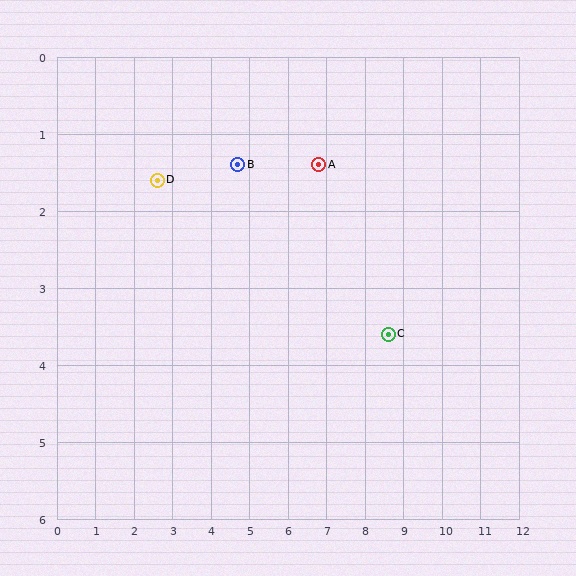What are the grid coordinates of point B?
Point B is at approximately (4.7, 1.4).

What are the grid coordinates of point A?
Point A is at approximately (6.8, 1.4).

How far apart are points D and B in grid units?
Points D and B are about 2.1 grid units apart.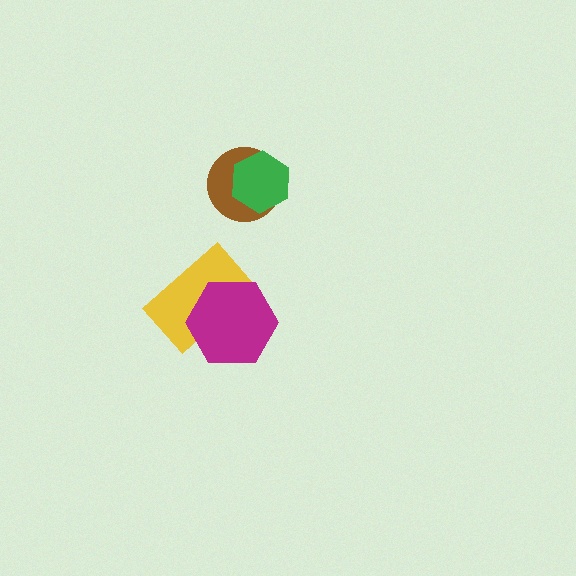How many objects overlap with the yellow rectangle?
1 object overlaps with the yellow rectangle.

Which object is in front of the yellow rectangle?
The magenta hexagon is in front of the yellow rectangle.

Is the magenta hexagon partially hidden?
No, no other shape covers it.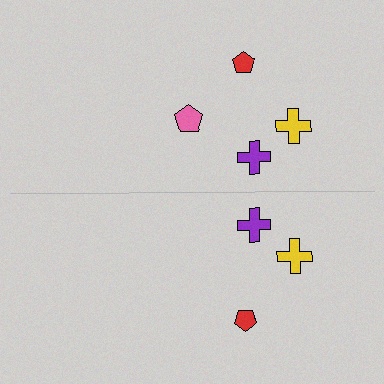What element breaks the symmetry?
A pink pentagon is missing from the bottom side.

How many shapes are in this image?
There are 7 shapes in this image.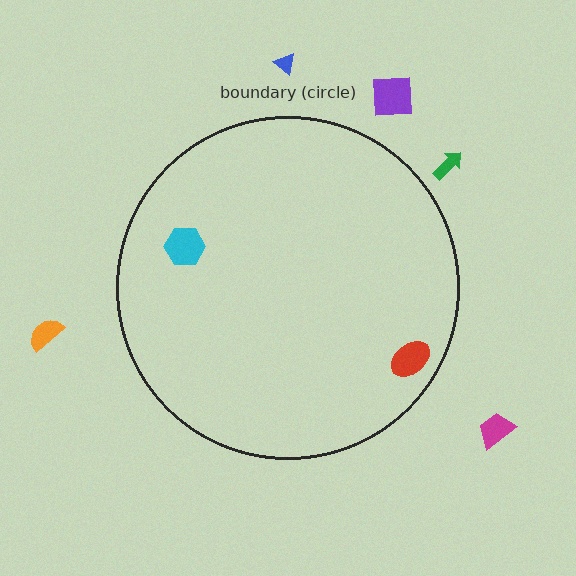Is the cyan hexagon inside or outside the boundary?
Inside.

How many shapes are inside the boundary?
2 inside, 5 outside.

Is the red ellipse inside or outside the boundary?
Inside.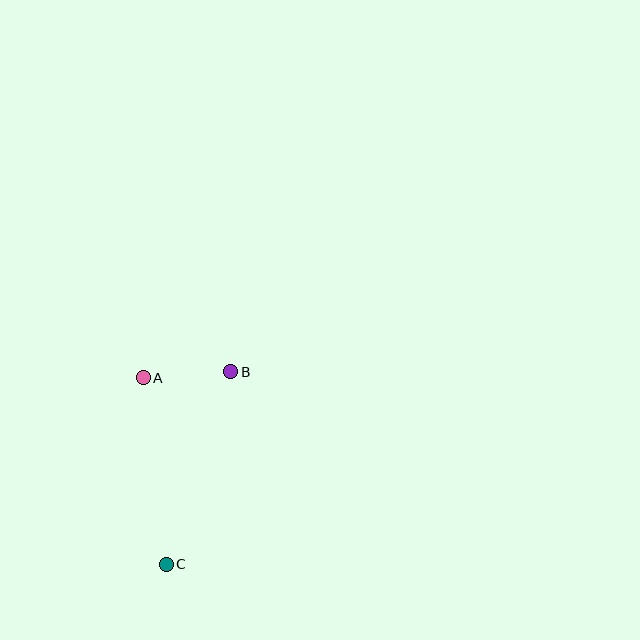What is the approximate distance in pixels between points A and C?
The distance between A and C is approximately 188 pixels.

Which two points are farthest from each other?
Points B and C are farthest from each other.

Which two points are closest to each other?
Points A and B are closest to each other.